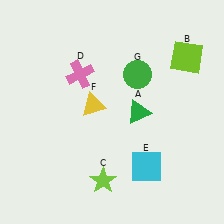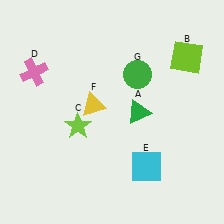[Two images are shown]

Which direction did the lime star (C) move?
The lime star (C) moved up.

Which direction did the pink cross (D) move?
The pink cross (D) moved left.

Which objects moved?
The objects that moved are: the lime star (C), the pink cross (D).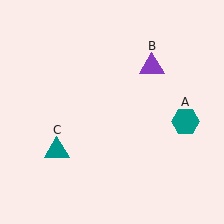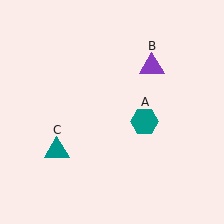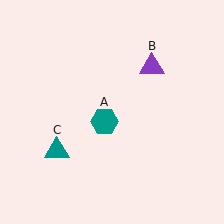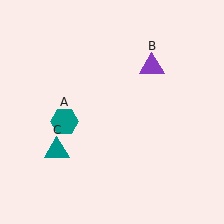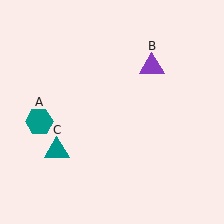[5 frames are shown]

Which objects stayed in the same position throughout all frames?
Purple triangle (object B) and teal triangle (object C) remained stationary.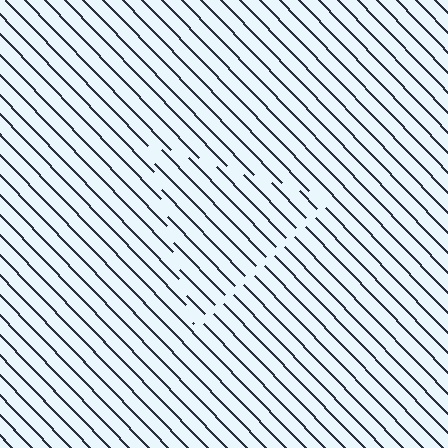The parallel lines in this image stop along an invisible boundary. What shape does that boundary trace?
An illusory triangle. The interior of the shape contains the same grating, shifted by half a period — the contour is defined by the phase discontinuity where line-ends from the inner and outer gratings abut.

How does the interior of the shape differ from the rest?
The interior of the shape contains the same grating, shifted by half a period — the contour is defined by the phase discontinuity where line-ends from the inner and outer gratings abut.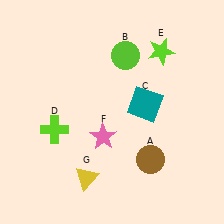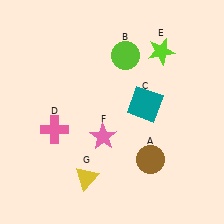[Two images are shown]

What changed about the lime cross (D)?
In Image 1, D is lime. In Image 2, it changed to pink.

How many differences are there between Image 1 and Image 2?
There is 1 difference between the two images.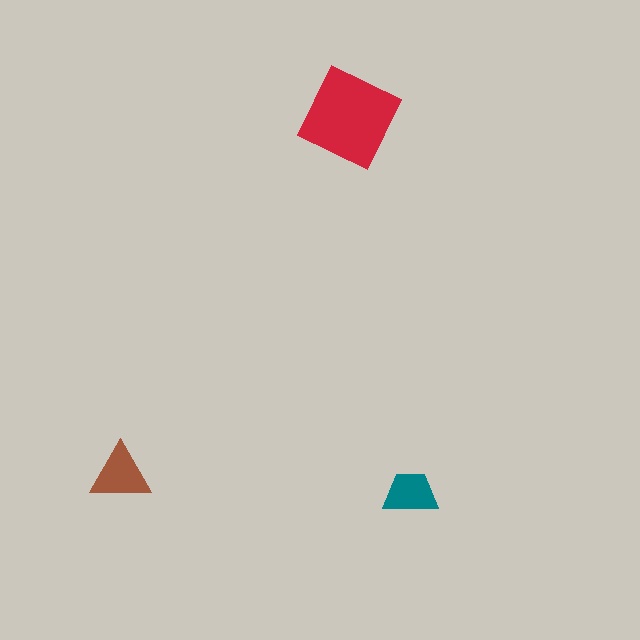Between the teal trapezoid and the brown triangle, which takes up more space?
The brown triangle.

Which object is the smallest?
The teal trapezoid.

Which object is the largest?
The red square.